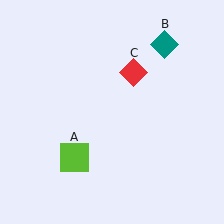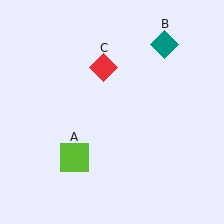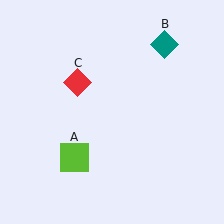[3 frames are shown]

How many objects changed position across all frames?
1 object changed position: red diamond (object C).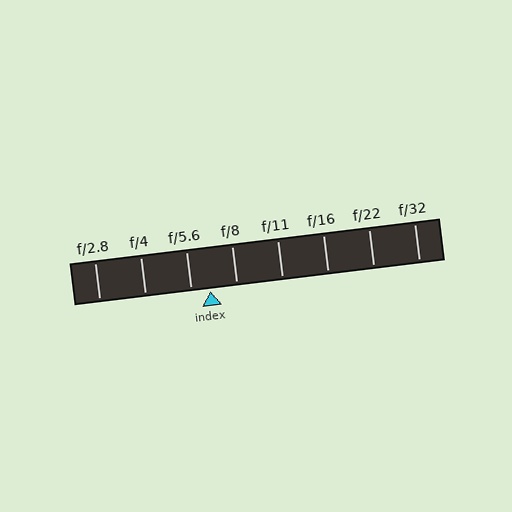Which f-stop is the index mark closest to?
The index mark is closest to f/5.6.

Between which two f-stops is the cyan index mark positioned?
The index mark is between f/5.6 and f/8.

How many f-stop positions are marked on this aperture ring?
There are 8 f-stop positions marked.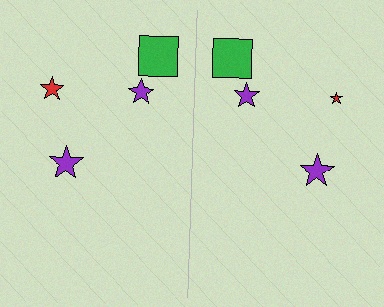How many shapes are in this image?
There are 8 shapes in this image.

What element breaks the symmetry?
The red star on the right side has a different size than its mirror counterpart.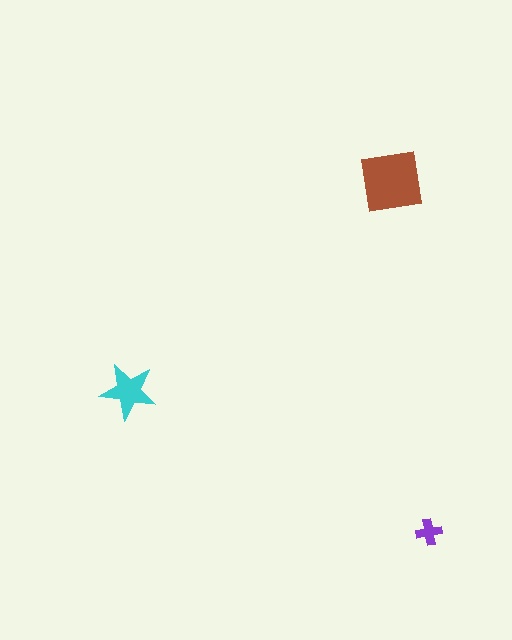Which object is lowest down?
The purple cross is bottommost.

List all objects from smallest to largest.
The purple cross, the cyan star, the brown square.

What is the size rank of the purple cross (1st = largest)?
3rd.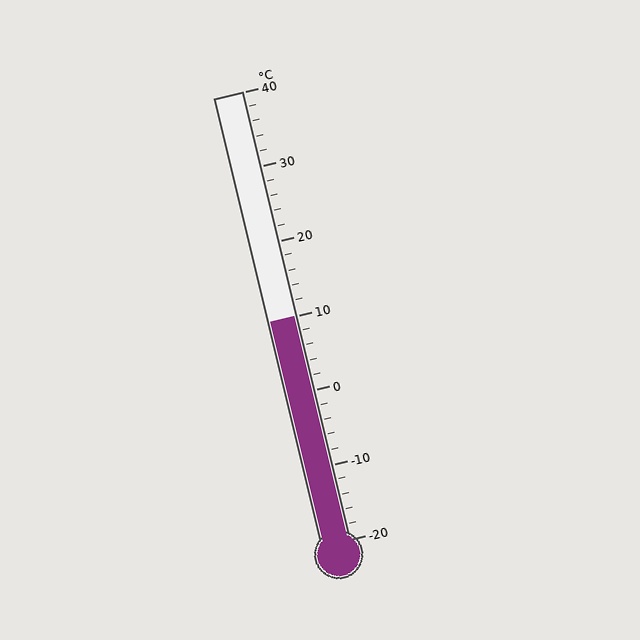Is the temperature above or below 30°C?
The temperature is below 30°C.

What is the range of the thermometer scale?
The thermometer scale ranges from -20°C to 40°C.